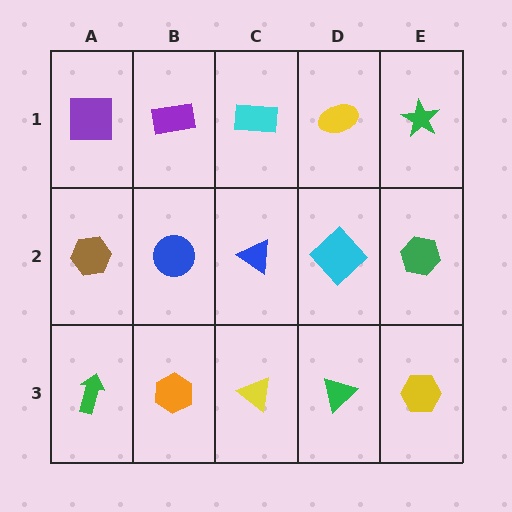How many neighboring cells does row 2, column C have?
4.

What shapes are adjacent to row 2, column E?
A green star (row 1, column E), a yellow hexagon (row 3, column E), a cyan diamond (row 2, column D).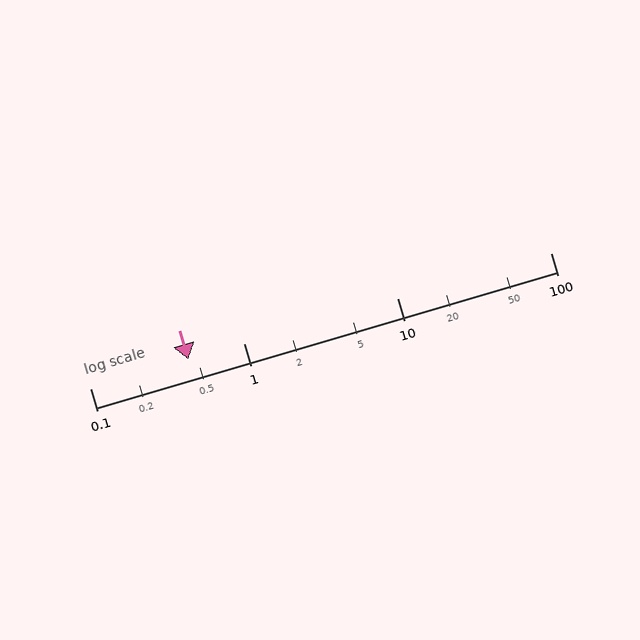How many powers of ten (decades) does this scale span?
The scale spans 3 decades, from 0.1 to 100.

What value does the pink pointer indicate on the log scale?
The pointer indicates approximately 0.44.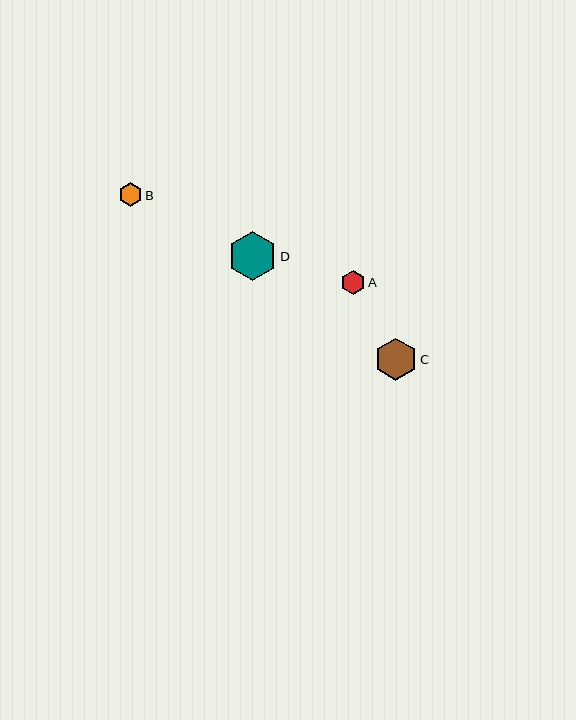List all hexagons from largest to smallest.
From largest to smallest: D, C, A, B.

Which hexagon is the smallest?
Hexagon B is the smallest with a size of approximately 23 pixels.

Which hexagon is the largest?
Hexagon D is the largest with a size of approximately 49 pixels.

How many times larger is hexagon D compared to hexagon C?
Hexagon D is approximately 1.1 times the size of hexagon C.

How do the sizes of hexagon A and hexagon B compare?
Hexagon A and hexagon B are approximately the same size.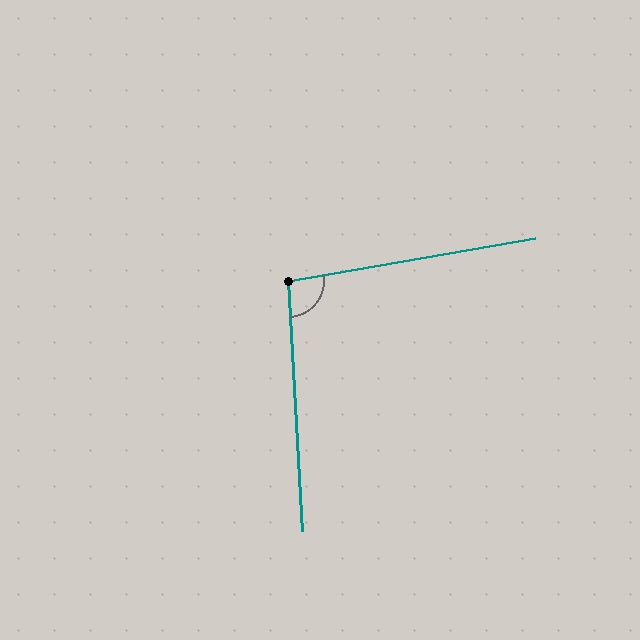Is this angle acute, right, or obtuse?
It is obtuse.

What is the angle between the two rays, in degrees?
Approximately 97 degrees.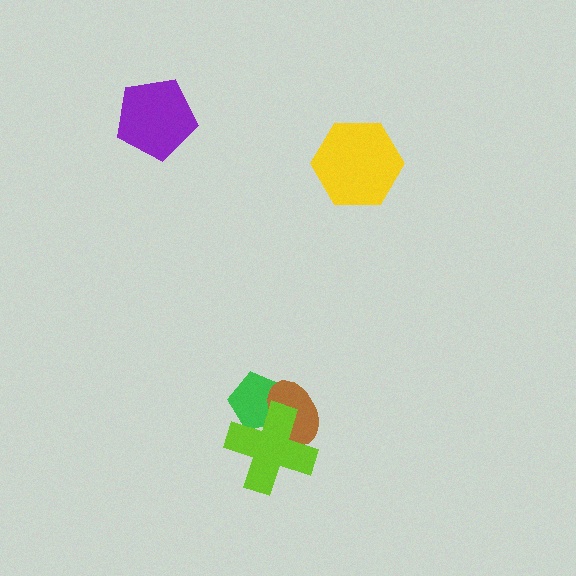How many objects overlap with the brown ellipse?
2 objects overlap with the brown ellipse.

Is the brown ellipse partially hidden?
Yes, it is partially covered by another shape.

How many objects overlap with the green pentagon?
2 objects overlap with the green pentagon.